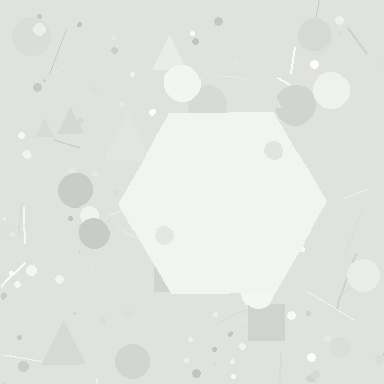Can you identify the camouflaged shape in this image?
The camouflaged shape is a hexagon.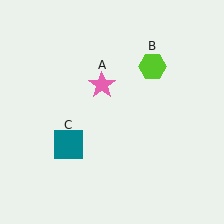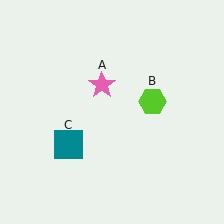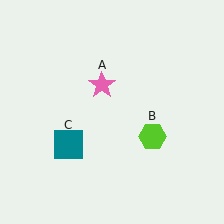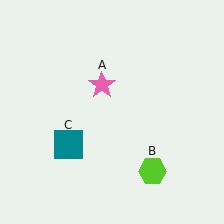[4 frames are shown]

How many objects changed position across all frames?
1 object changed position: lime hexagon (object B).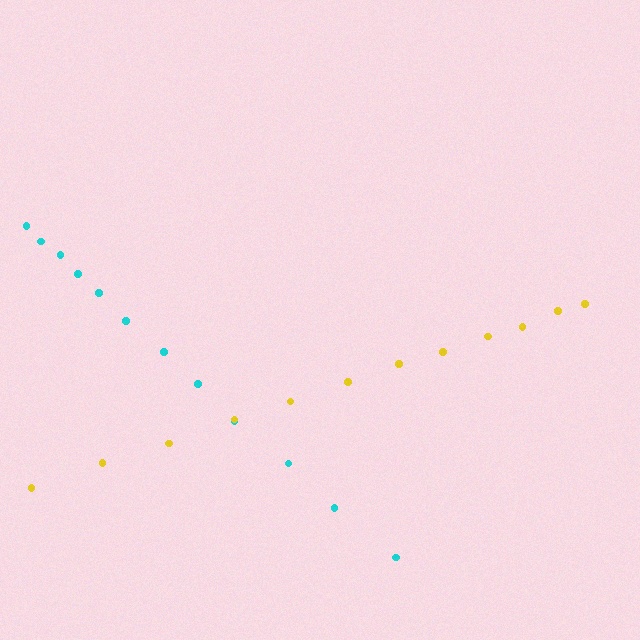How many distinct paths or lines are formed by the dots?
There are 2 distinct paths.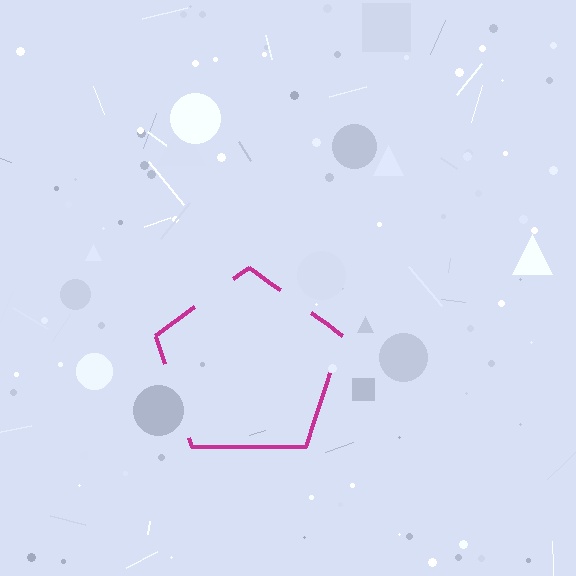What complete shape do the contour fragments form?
The contour fragments form a pentagon.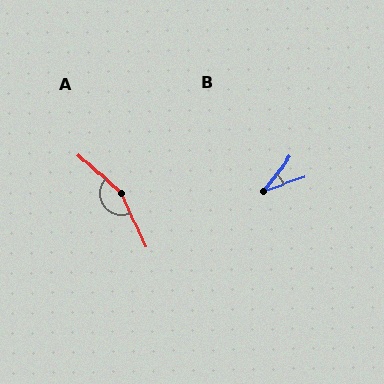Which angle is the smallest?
B, at approximately 33 degrees.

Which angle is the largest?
A, at approximately 157 degrees.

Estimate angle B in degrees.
Approximately 33 degrees.